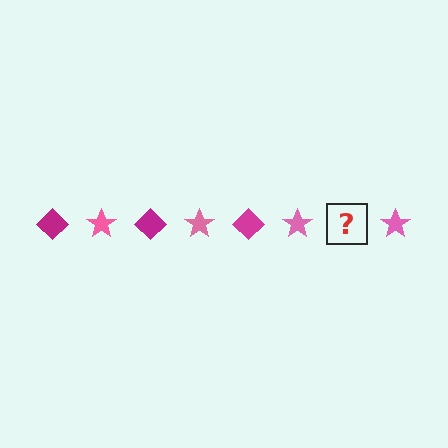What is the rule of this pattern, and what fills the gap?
The rule is that the pattern alternates between magenta diamond and pink star. The gap should be filled with a magenta diamond.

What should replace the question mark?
The question mark should be replaced with a magenta diamond.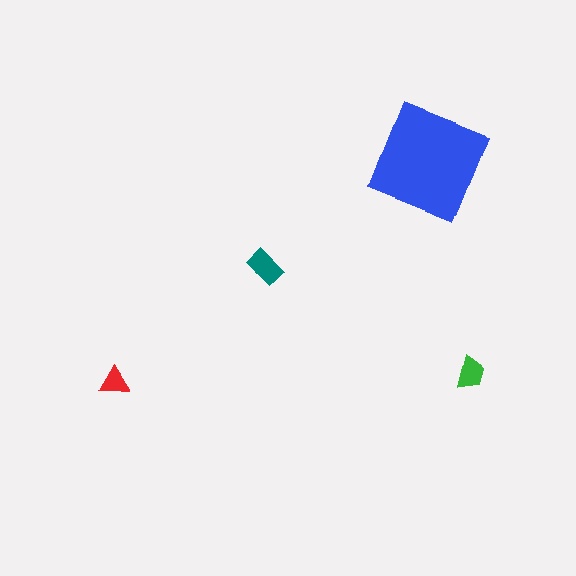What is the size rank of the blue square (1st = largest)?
1st.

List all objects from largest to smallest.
The blue square, the teal rectangle, the green trapezoid, the red triangle.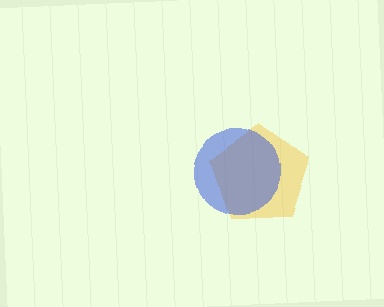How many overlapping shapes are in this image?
There are 2 overlapping shapes in the image.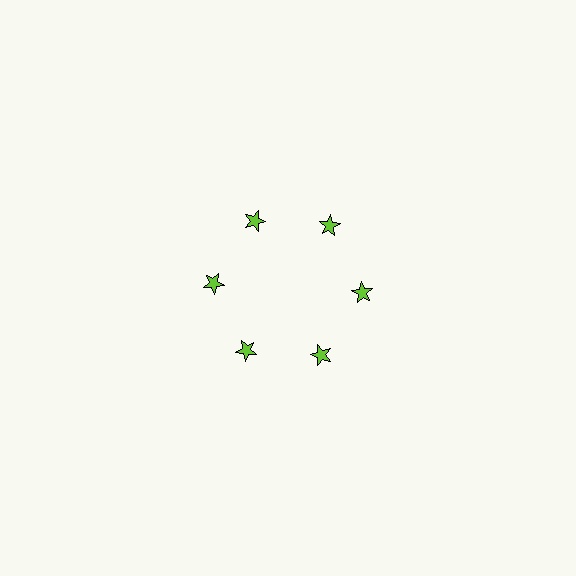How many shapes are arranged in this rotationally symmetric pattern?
There are 6 shapes, arranged in 6 groups of 1.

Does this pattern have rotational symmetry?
Yes, this pattern has 6-fold rotational symmetry. It looks the same after rotating 60 degrees around the center.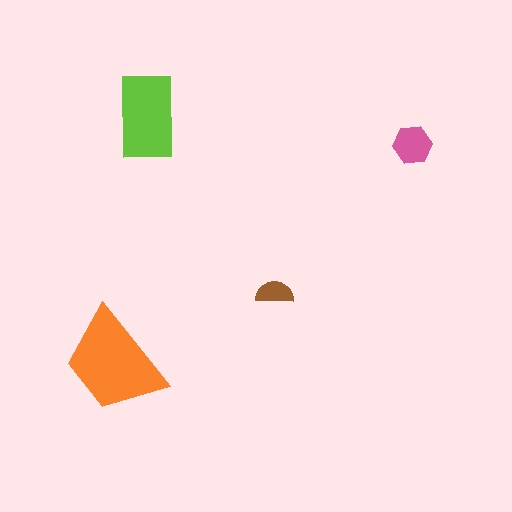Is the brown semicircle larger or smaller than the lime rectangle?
Smaller.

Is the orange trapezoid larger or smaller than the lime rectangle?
Larger.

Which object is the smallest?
The brown semicircle.